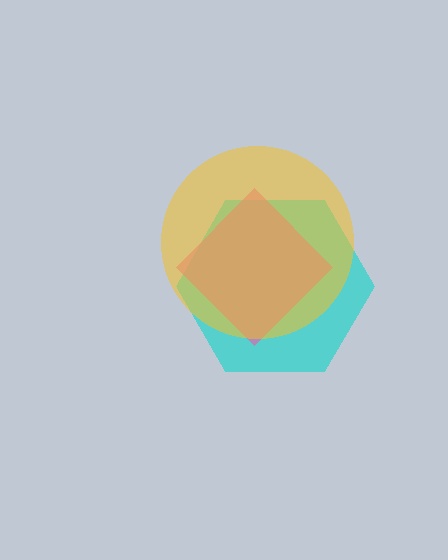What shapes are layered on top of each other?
The layered shapes are: a cyan hexagon, a pink diamond, a yellow circle.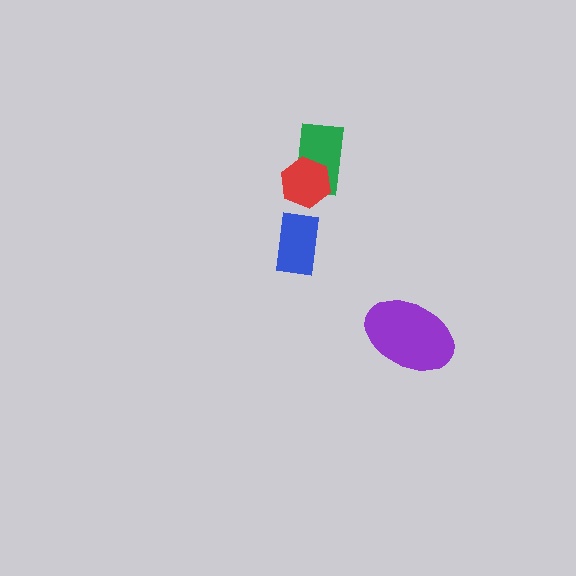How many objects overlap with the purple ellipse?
0 objects overlap with the purple ellipse.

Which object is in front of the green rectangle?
The red hexagon is in front of the green rectangle.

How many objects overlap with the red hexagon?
1 object overlaps with the red hexagon.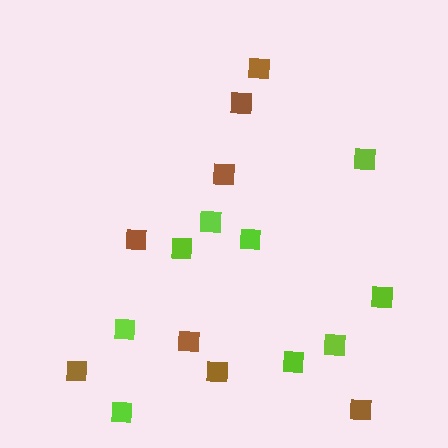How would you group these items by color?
There are 2 groups: one group of lime squares (9) and one group of brown squares (8).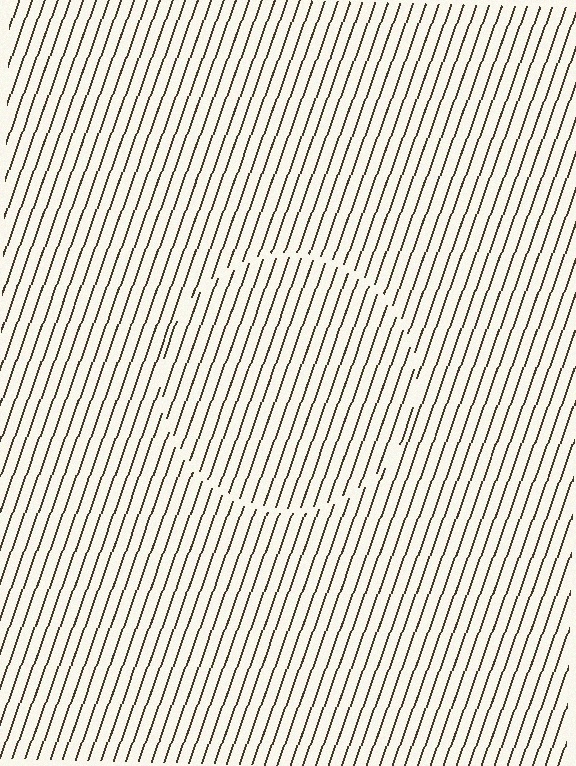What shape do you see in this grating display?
An illusory circle. The interior of the shape contains the same grating, shifted by half a period — the contour is defined by the phase discontinuity where line-ends from the inner and outer gratings abut.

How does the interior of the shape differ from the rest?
The interior of the shape contains the same grating, shifted by half a period — the contour is defined by the phase discontinuity where line-ends from the inner and outer gratings abut.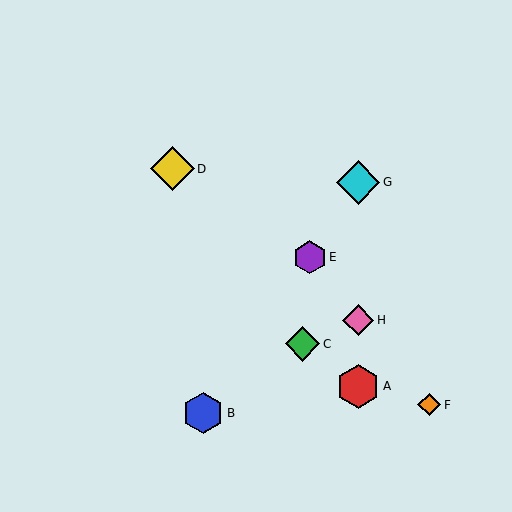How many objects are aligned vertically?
3 objects (A, G, H) are aligned vertically.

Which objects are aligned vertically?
Objects A, G, H are aligned vertically.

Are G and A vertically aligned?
Yes, both are at x≈358.